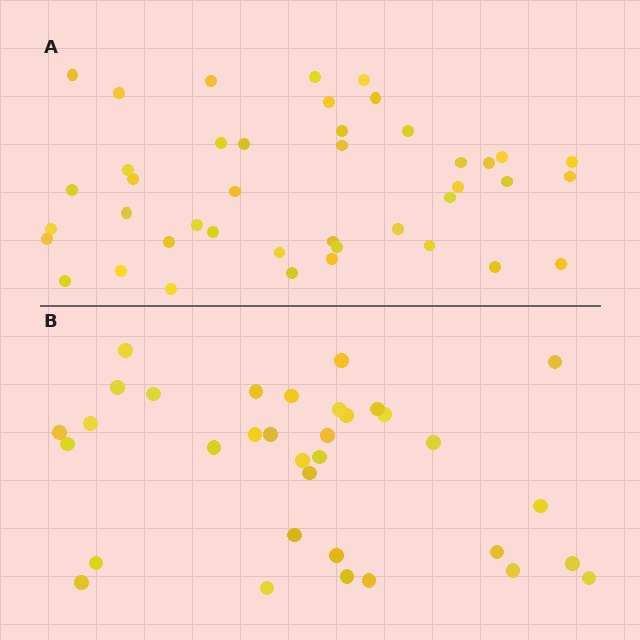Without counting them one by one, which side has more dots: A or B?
Region A (the top region) has more dots.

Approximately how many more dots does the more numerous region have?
Region A has roughly 8 or so more dots than region B.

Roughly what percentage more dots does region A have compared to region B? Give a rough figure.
About 25% more.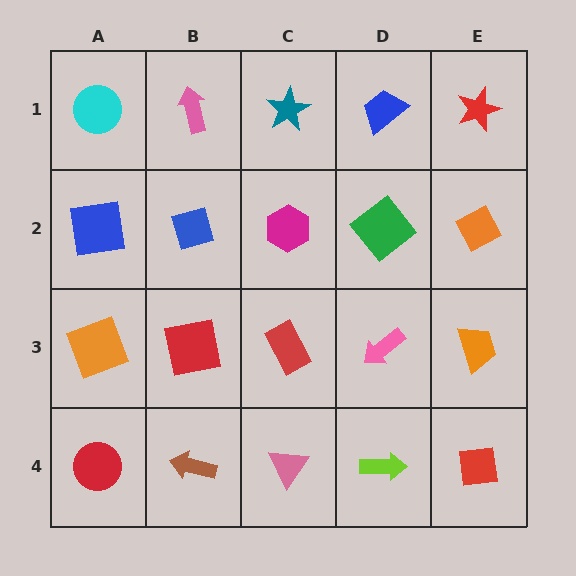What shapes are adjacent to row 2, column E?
A red star (row 1, column E), an orange trapezoid (row 3, column E), a green diamond (row 2, column D).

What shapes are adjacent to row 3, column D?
A green diamond (row 2, column D), a lime arrow (row 4, column D), a red rectangle (row 3, column C), an orange trapezoid (row 3, column E).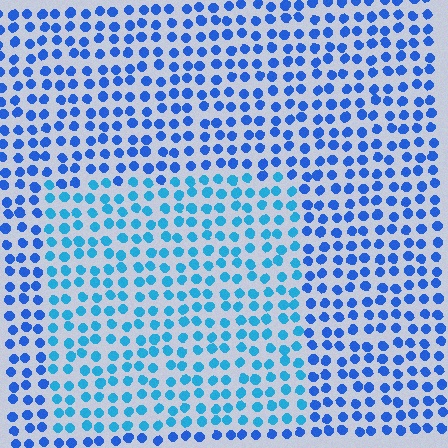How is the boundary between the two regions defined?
The boundary is defined purely by a slight shift in hue (about 25 degrees). Spacing, size, and orientation are identical on both sides.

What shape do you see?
I see a rectangle.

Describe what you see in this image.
The image is filled with small blue elements in a uniform arrangement. A rectangle-shaped region is visible where the elements are tinted to a slightly different hue, forming a subtle color boundary.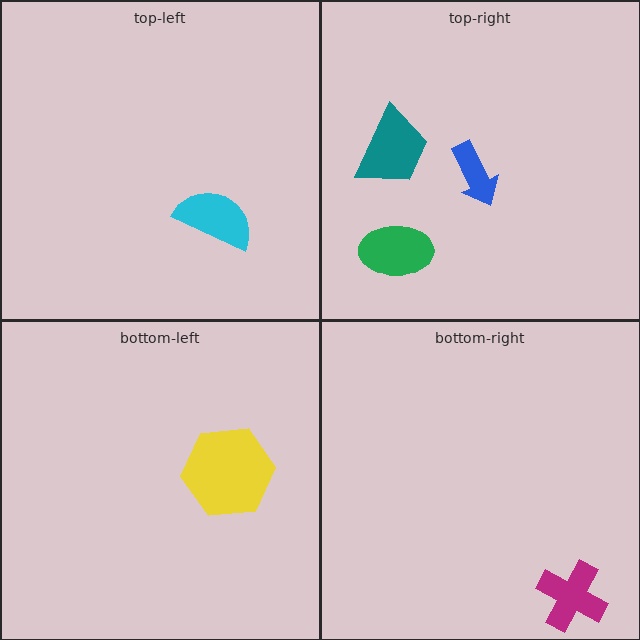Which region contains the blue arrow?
The top-right region.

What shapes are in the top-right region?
The teal trapezoid, the blue arrow, the green ellipse.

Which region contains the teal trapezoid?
The top-right region.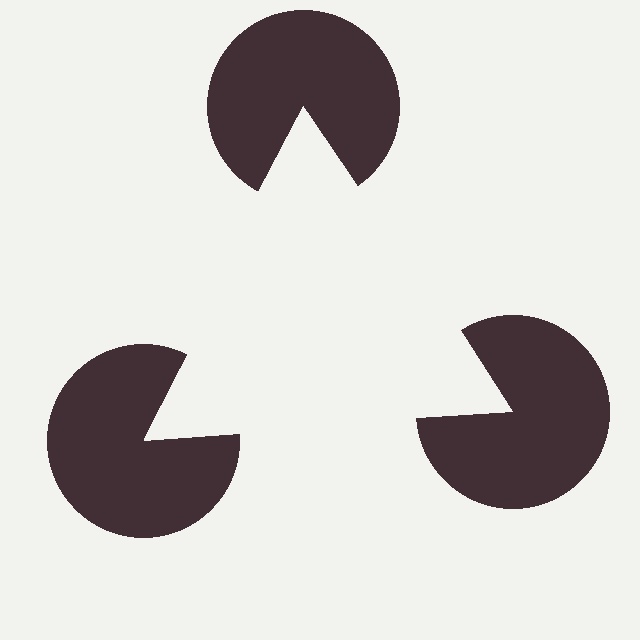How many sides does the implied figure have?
3 sides.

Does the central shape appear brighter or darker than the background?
It typically appears slightly brighter than the background, even though no actual brightness change is drawn.